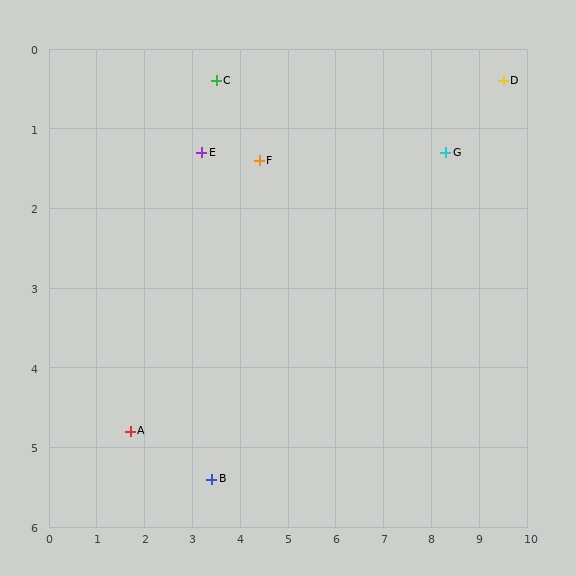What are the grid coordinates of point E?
Point E is at approximately (3.2, 1.3).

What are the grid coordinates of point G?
Point G is at approximately (8.3, 1.3).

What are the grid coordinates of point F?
Point F is at approximately (4.4, 1.4).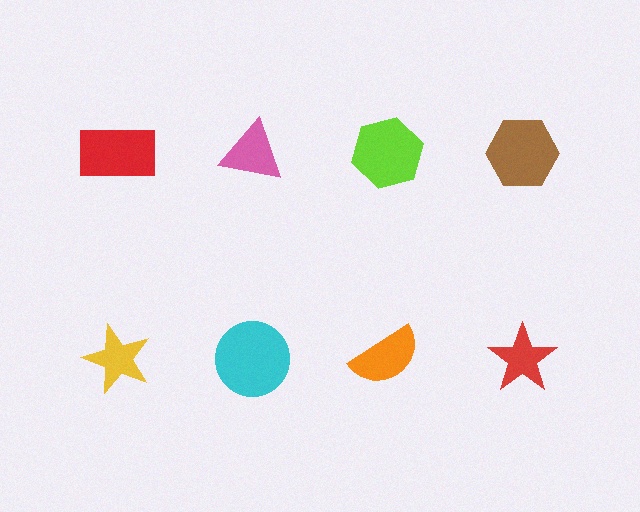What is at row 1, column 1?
A red rectangle.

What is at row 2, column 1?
A yellow star.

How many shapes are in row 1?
4 shapes.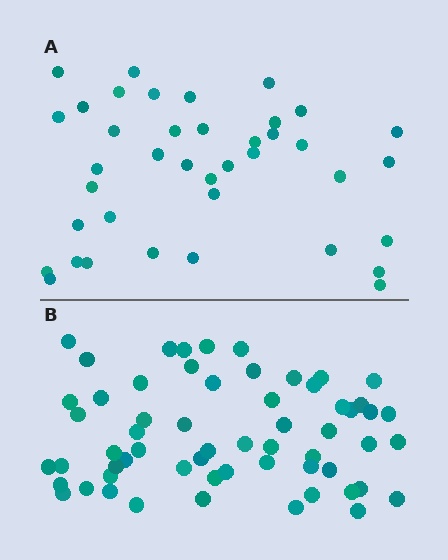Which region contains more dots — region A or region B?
Region B (the bottom region) has more dots.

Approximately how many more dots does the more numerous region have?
Region B has approximately 20 more dots than region A.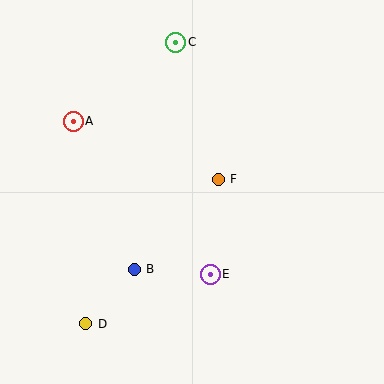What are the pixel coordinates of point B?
Point B is at (134, 269).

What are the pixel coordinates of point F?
Point F is at (218, 179).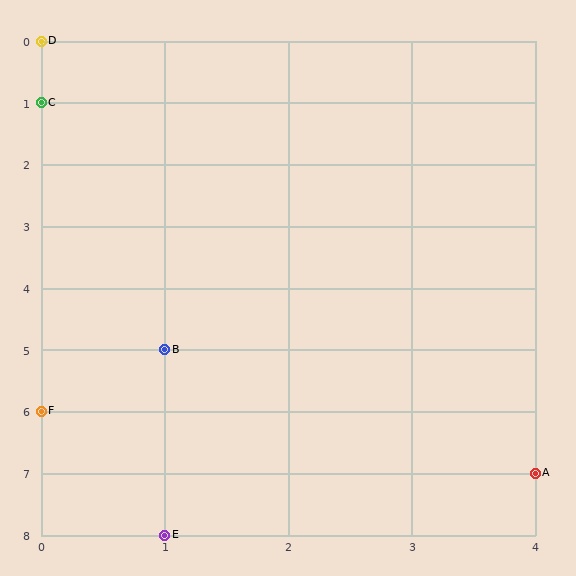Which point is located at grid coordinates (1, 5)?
Point B is at (1, 5).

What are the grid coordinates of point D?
Point D is at grid coordinates (0, 0).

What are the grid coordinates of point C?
Point C is at grid coordinates (0, 1).